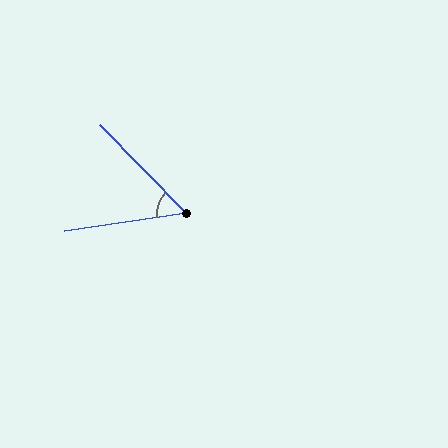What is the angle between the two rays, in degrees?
Approximately 54 degrees.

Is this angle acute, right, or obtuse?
It is acute.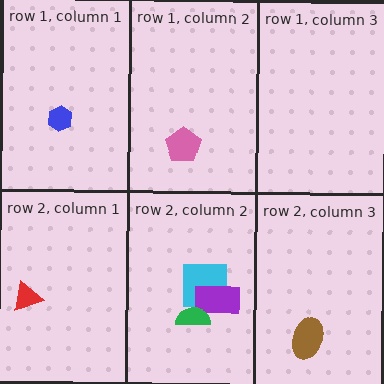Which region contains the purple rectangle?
The row 2, column 2 region.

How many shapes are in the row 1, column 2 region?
1.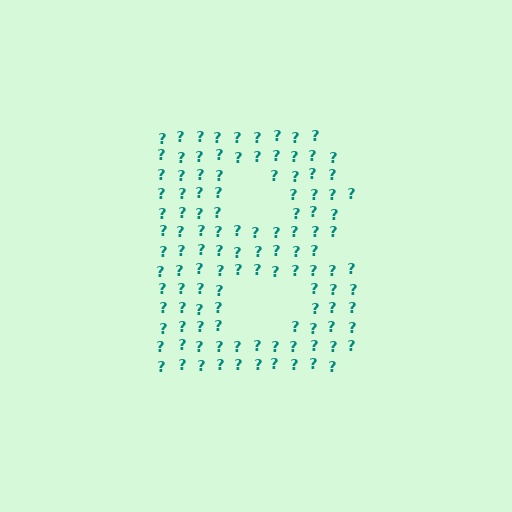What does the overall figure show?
The overall figure shows the letter B.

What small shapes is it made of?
It is made of small question marks.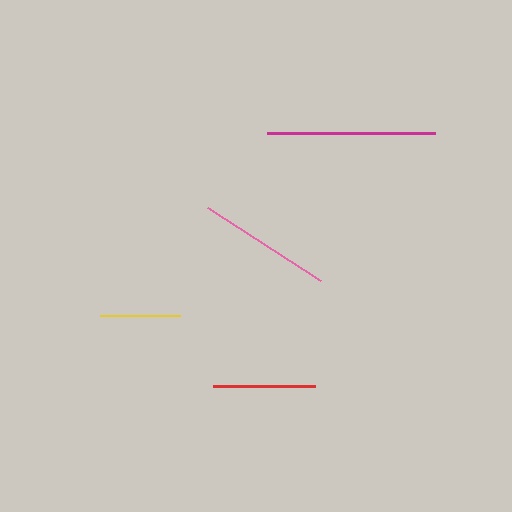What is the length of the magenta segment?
The magenta segment is approximately 168 pixels long.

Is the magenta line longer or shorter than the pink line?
The magenta line is longer than the pink line.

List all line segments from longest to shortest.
From longest to shortest: magenta, pink, red, yellow.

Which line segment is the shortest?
The yellow line is the shortest at approximately 80 pixels.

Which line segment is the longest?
The magenta line is the longest at approximately 168 pixels.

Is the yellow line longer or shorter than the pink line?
The pink line is longer than the yellow line.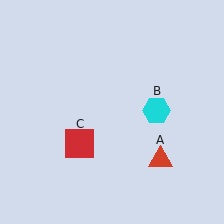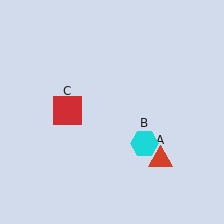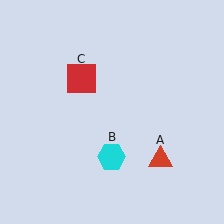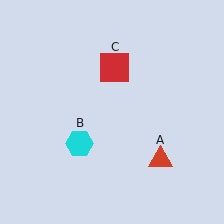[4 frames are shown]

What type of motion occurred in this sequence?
The cyan hexagon (object B), red square (object C) rotated clockwise around the center of the scene.